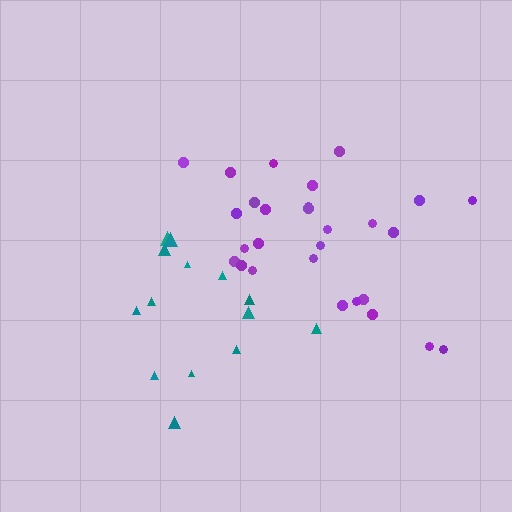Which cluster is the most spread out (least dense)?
Teal.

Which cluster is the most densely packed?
Purple.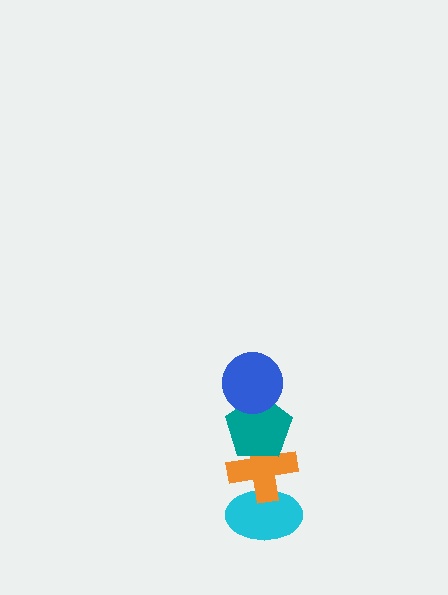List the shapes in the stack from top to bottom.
From top to bottom: the blue circle, the teal pentagon, the orange cross, the cyan ellipse.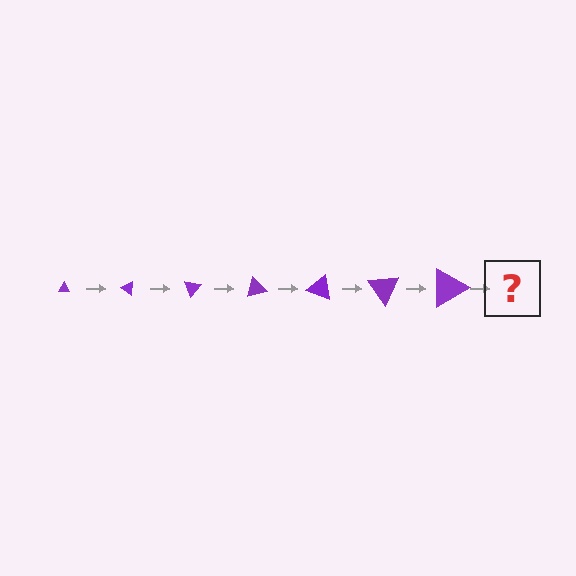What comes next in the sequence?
The next element should be a triangle, larger than the previous one and rotated 245 degrees from the start.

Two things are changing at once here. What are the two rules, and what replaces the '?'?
The two rules are that the triangle grows larger each step and it rotates 35 degrees each step. The '?' should be a triangle, larger than the previous one and rotated 245 degrees from the start.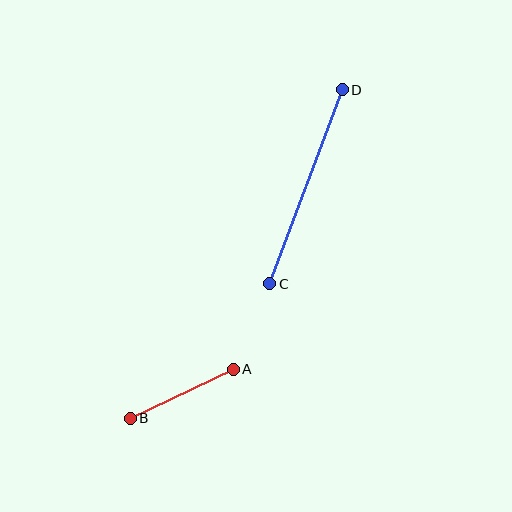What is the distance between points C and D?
The distance is approximately 207 pixels.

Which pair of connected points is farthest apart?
Points C and D are farthest apart.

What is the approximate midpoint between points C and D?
The midpoint is at approximately (306, 187) pixels.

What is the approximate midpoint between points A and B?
The midpoint is at approximately (182, 394) pixels.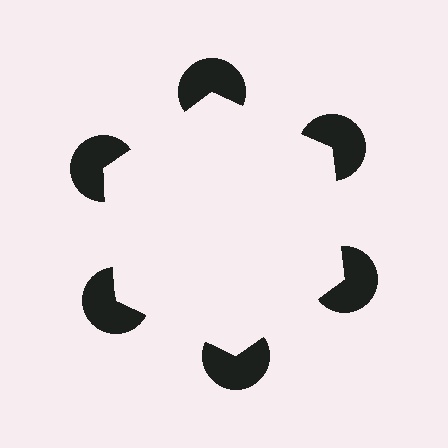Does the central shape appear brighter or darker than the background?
It typically appears slightly brighter than the background, even though no actual brightness change is drawn.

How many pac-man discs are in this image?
There are 6 — one at each vertex of the illusory hexagon.